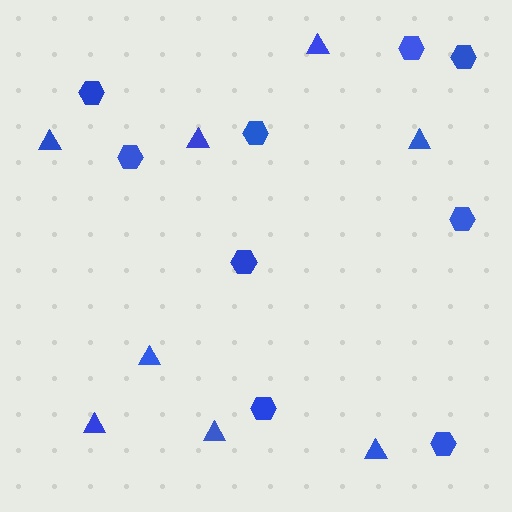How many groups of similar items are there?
There are 2 groups: one group of triangles (8) and one group of hexagons (9).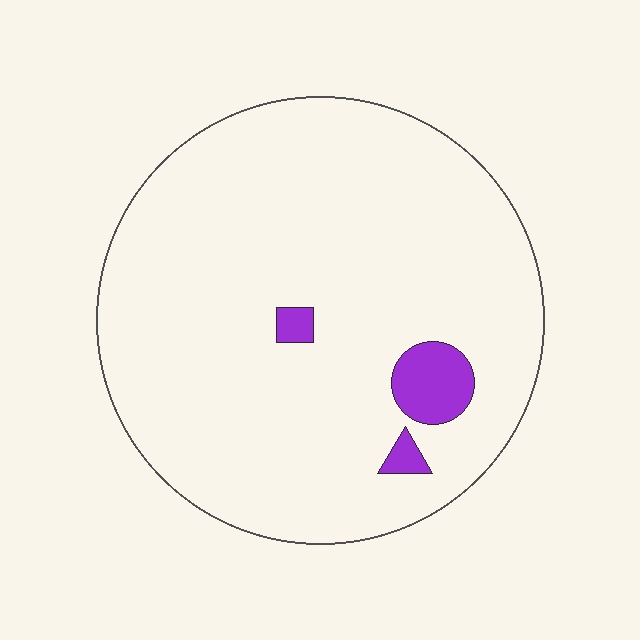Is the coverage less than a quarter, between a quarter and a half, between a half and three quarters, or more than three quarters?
Less than a quarter.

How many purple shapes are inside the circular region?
3.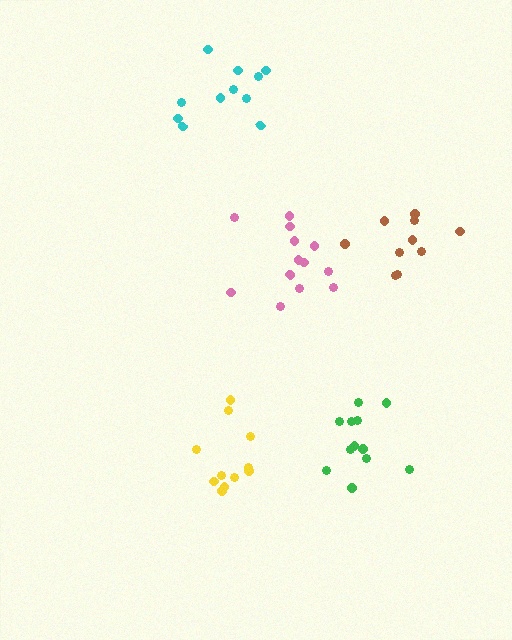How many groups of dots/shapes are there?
There are 5 groups.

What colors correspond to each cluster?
The clusters are colored: cyan, yellow, green, brown, pink.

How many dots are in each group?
Group 1: 11 dots, Group 2: 11 dots, Group 3: 12 dots, Group 4: 10 dots, Group 5: 14 dots (58 total).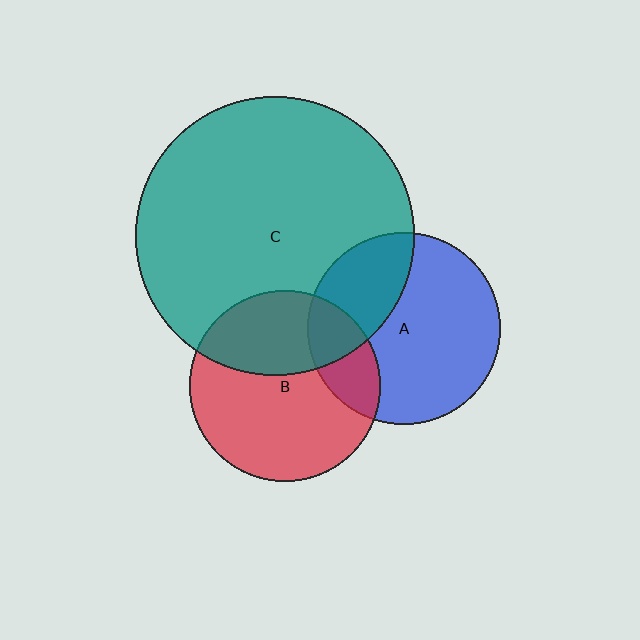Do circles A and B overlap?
Yes.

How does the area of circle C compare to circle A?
Approximately 2.1 times.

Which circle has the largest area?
Circle C (teal).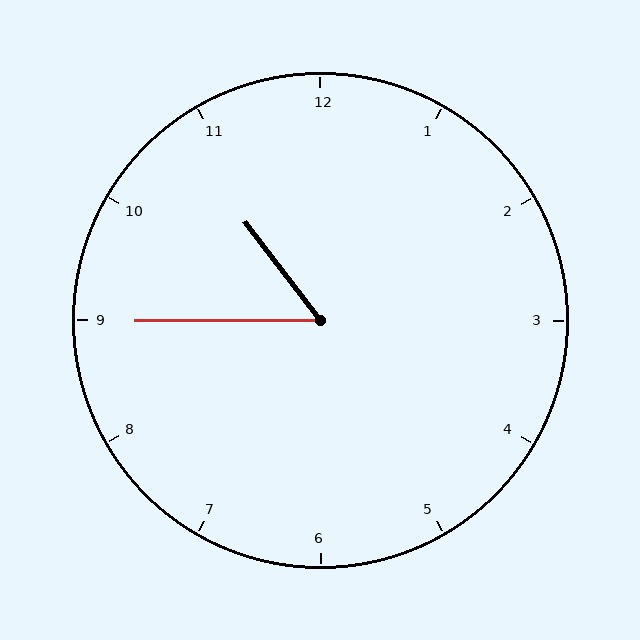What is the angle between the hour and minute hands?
Approximately 52 degrees.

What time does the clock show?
10:45.